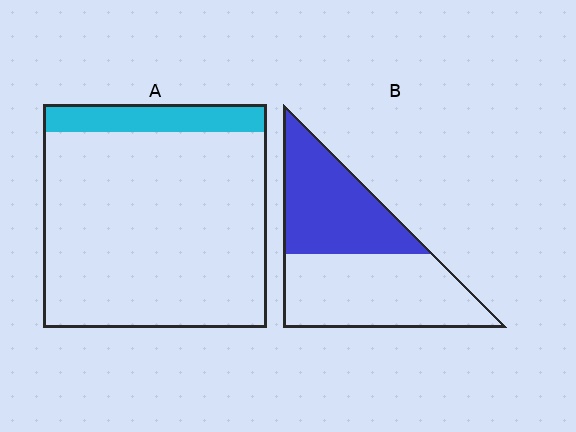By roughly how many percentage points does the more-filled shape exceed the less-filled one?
By roughly 30 percentage points (B over A).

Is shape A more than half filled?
No.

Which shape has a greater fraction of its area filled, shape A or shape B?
Shape B.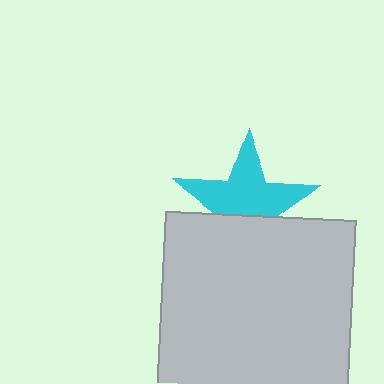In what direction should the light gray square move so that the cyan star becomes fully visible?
The light gray square should move down. That is the shortest direction to clear the overlap and leave the cyan star fully visible.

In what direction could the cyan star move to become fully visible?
The cyan star could move up. That would shift it out from behind the light gray square entirely.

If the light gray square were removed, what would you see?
You would see the complete cyan star.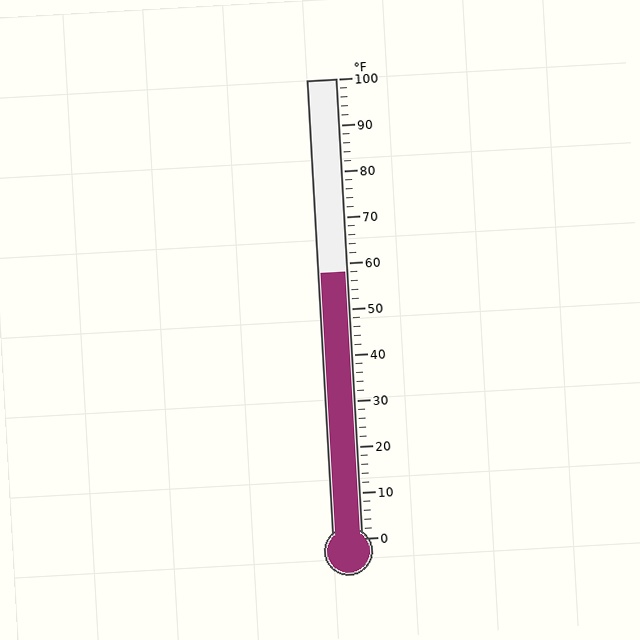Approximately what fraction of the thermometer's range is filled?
The thermometer is filled to approximately 60% of its range.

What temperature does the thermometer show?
The thermometer shows approximately 58°F.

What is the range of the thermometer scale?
The thermometer scale ranges from 0°F to 100°F.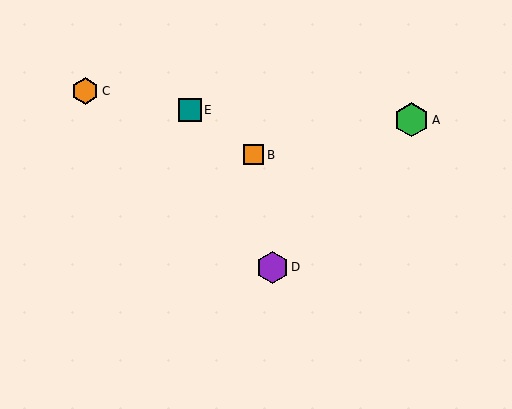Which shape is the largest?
The green hexagon (labeled A) is the largest.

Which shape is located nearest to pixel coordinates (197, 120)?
The teal square (labeled E) at (190, 110) is nearest to that location.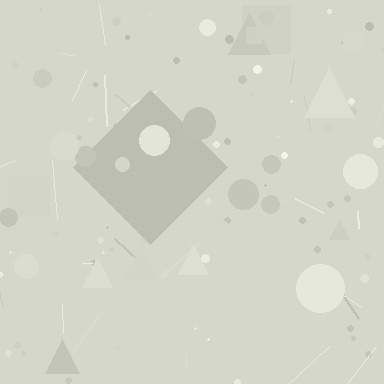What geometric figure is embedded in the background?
A diamond is embedded in the background.